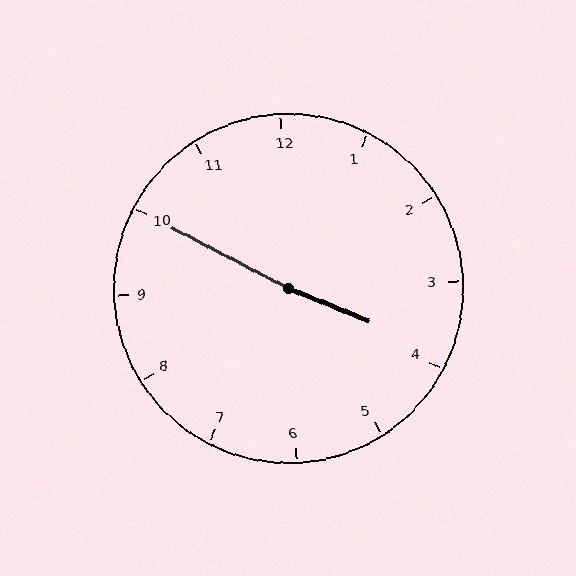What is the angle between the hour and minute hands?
Approximately 175 degrees.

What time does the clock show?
3:50.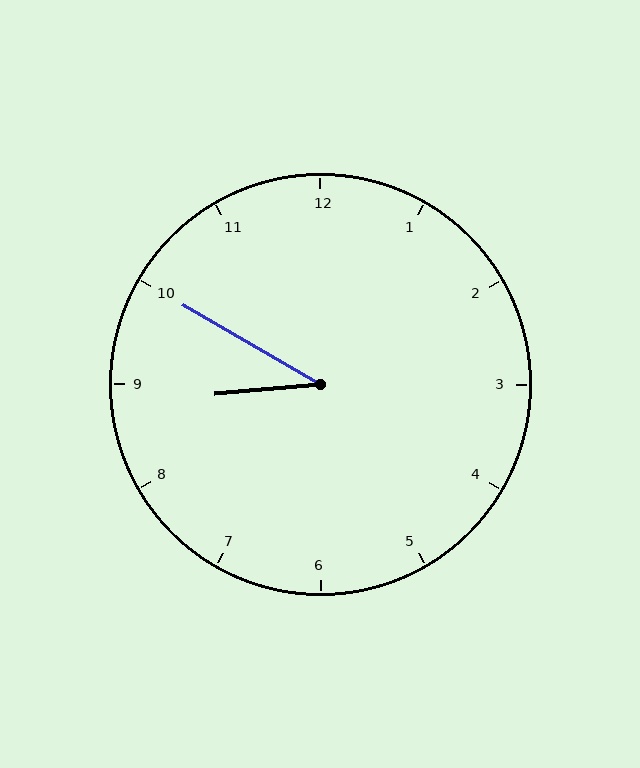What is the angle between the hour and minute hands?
Approximately 35 degrees.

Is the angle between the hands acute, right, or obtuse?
It is acute.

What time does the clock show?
8:50.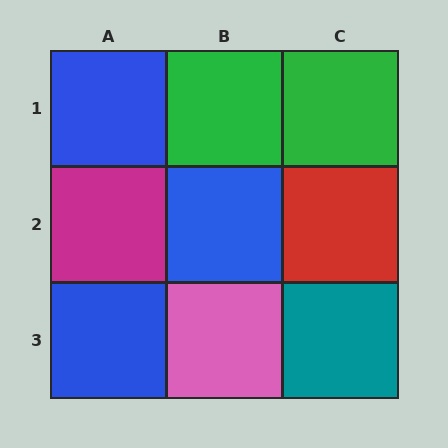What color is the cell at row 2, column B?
Blue.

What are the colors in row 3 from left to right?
Blue, pink, teal.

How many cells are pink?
1 cell is pink.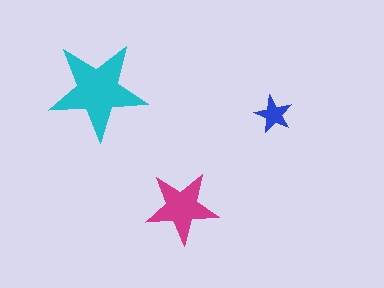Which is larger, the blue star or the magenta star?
The magenta one.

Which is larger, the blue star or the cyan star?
The cyan one.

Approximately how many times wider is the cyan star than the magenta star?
About 1.5 times wider.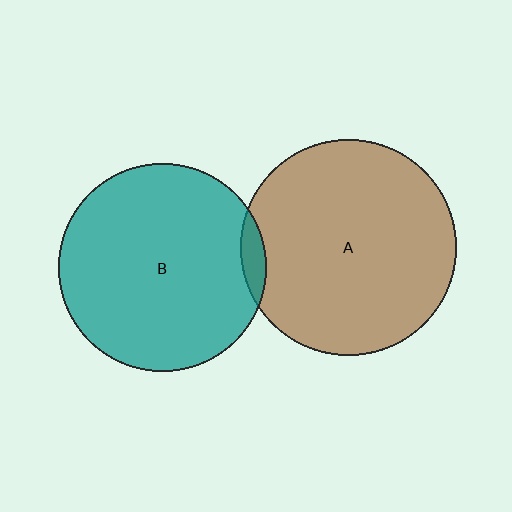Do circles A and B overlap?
Yes.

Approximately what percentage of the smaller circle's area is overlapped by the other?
Approximately 5%.